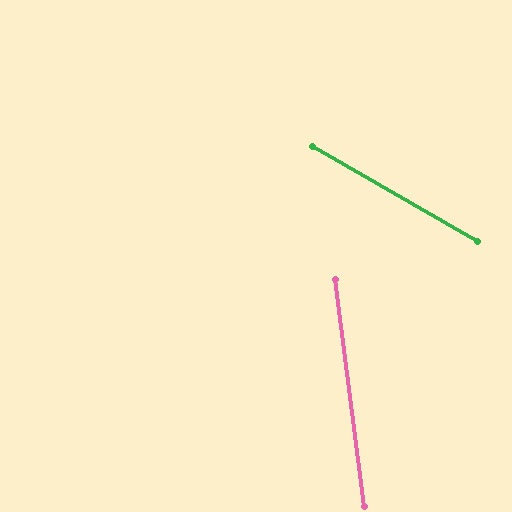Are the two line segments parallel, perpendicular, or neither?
Neither parallel nor perpendicular — they differ by about 53°.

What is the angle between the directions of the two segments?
Approximately 53 degrees.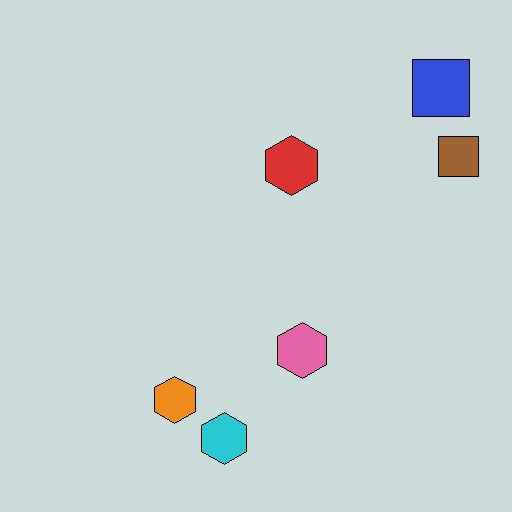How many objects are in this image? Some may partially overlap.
There are 6 objects.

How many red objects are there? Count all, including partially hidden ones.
There is 1 red object.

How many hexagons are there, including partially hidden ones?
There are 4 hexagons.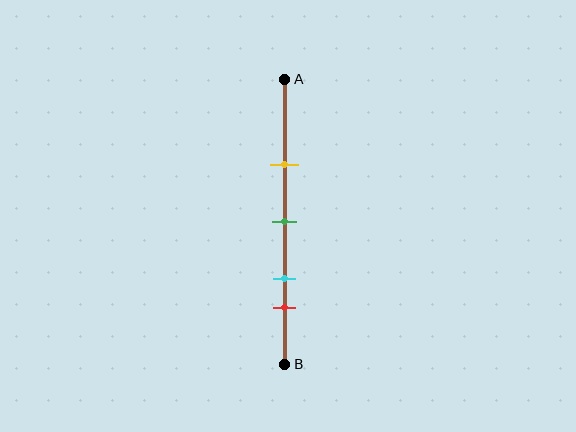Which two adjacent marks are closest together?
The cyan and red marks are the closest adjacent pair.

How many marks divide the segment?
There are 4 marks dividing the segment.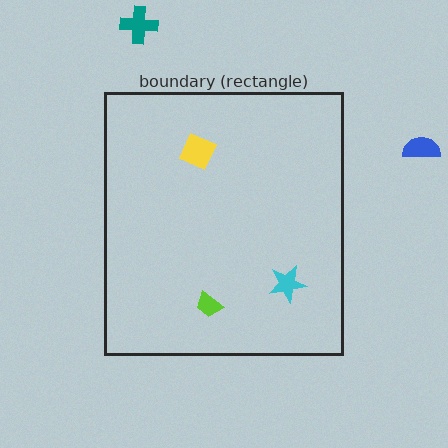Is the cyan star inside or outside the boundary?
Inside.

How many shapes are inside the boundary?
3 inside, 2 outside.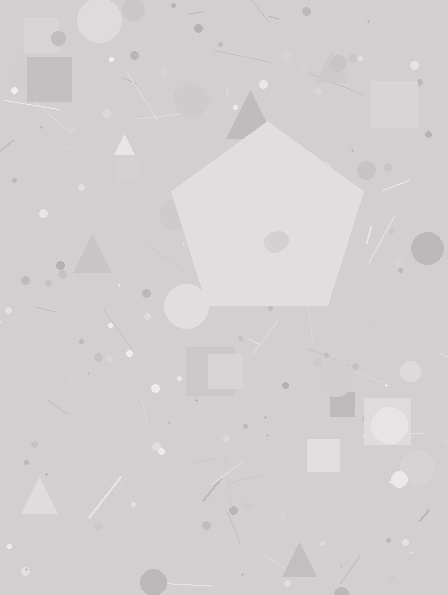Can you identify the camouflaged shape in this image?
The camouflaged shape is a pentagon.